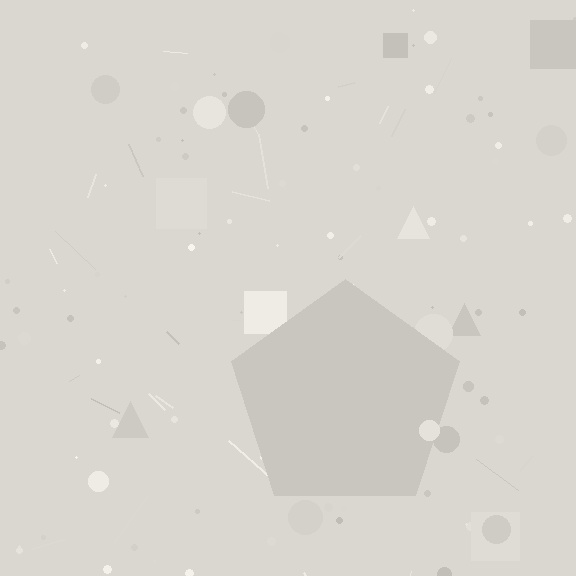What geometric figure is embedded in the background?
A pentagon is embedded in the background.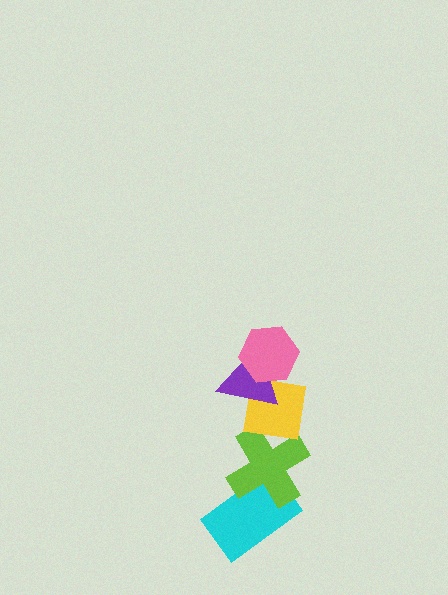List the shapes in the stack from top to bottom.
From top to bottom: the pink hexagon, the purple triangle, the yellow square, the lime cross, the cyan rectangle.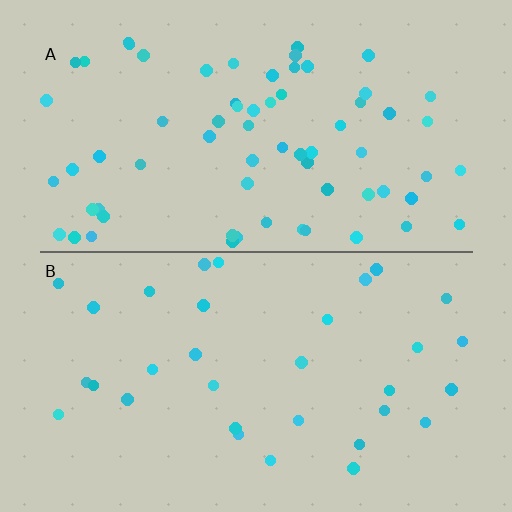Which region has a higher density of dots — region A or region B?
A (the top).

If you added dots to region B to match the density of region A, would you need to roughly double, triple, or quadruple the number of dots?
Approximately double.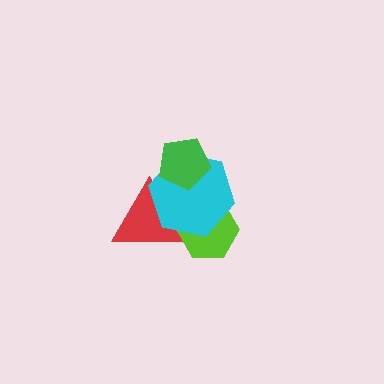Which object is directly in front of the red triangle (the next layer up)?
The lime hexagon is directly in front of the red triangle.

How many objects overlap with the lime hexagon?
2 objects overlap with the lime hexagon.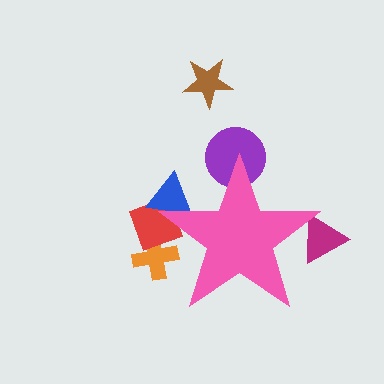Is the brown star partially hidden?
No, the brown star is fully visible.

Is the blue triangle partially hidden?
Yes, the blue triangle is partially hidden behind the pink star.